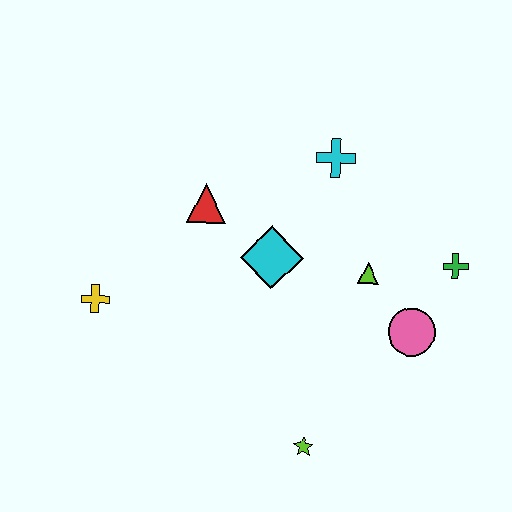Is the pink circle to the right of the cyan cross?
Yes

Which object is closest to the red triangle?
The cyan diamond is closest to the red triangle.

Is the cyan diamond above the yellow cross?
Yes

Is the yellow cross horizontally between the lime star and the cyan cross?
No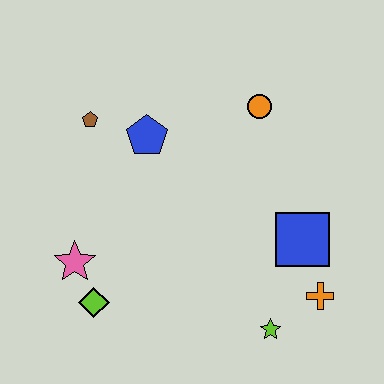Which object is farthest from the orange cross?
The brown pentagon is farthest from the orange cross.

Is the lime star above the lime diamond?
No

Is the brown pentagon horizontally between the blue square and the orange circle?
No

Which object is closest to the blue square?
The orange cross is closest to the blue square.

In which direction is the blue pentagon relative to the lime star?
The blue pentagon is above the lime star.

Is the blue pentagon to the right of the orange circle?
No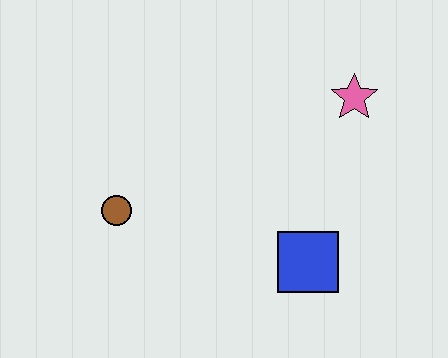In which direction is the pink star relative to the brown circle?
The pink star is to the right of the brown circle.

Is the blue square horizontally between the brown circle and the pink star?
Yes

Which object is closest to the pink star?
The blue square is closest to the pink star.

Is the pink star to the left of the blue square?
No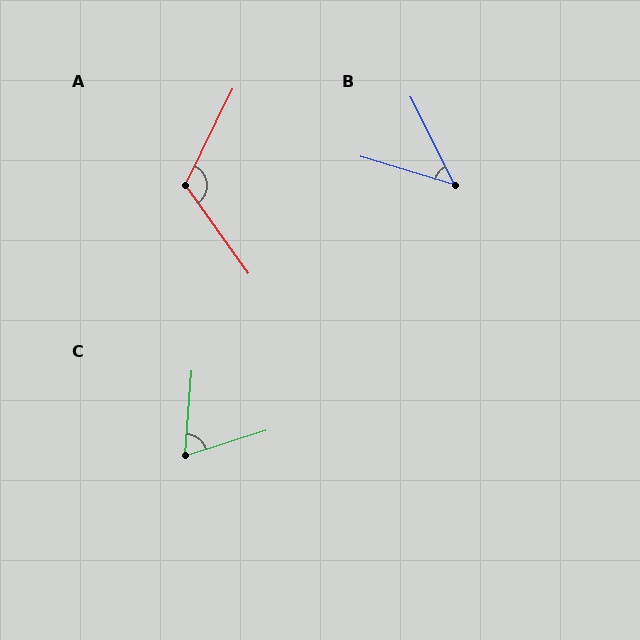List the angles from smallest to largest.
B (47°), C (68°), A (118°).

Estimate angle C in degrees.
Approximately 68 degrees.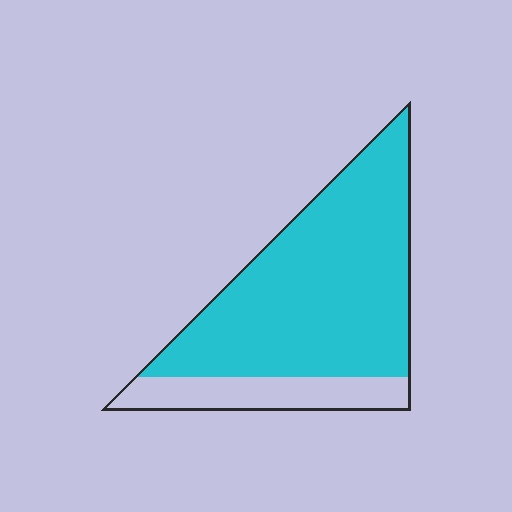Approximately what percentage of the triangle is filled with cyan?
Approximately 80%.